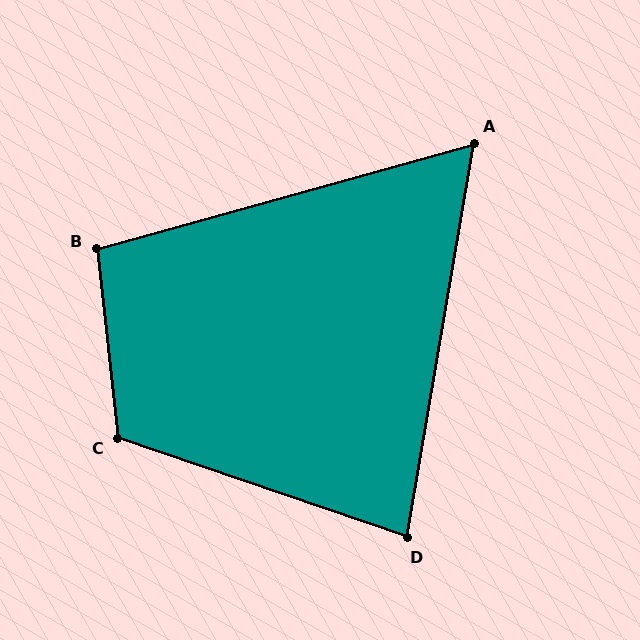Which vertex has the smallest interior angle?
A, at approximately 65 degrees.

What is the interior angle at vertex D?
Approximately 81 degrees (acute).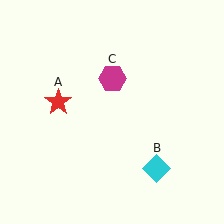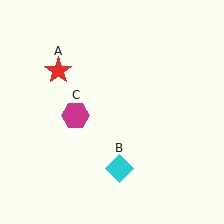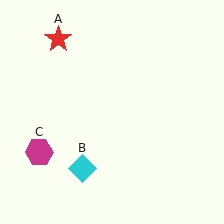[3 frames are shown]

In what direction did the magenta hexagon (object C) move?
The magenta hexagon (object C) moved down and to the left.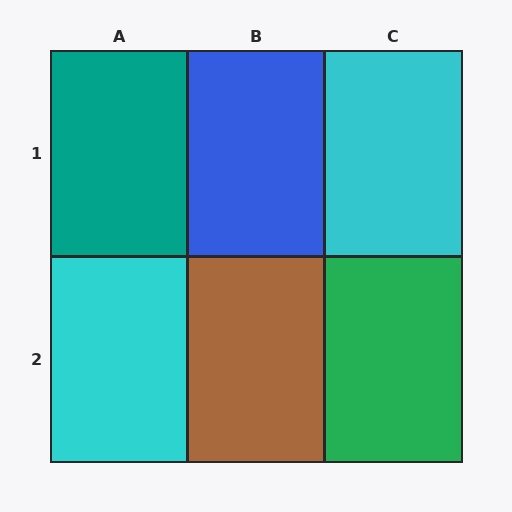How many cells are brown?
1 cell is brown.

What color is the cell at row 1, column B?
Blue.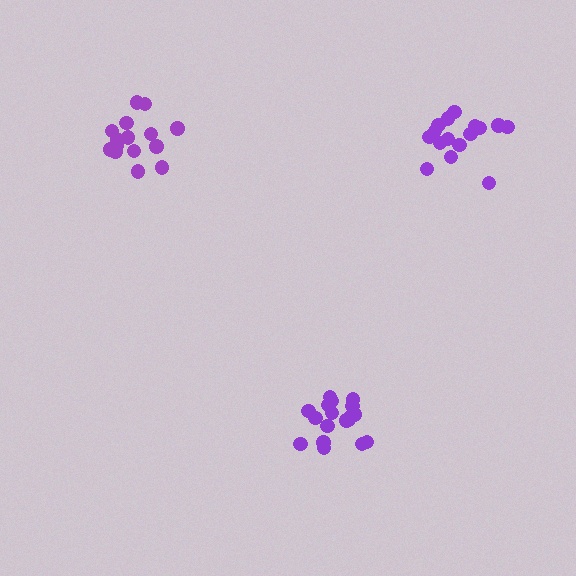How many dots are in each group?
Group 1: 18 dots, Group 2: 15 dots, Group 3: 16 dots (49 total).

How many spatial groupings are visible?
There are 3 spatial groupings.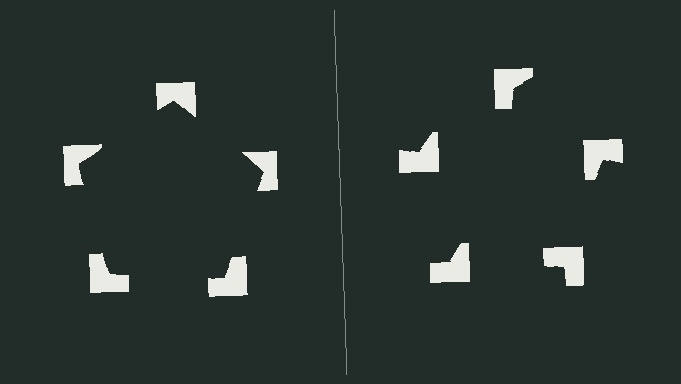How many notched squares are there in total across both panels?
10 — 5 on each side.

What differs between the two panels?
The notched squares are positioned identically on both sides; only the wedge orientations differ. On the left they align to a pentagon; on the right they are misaligned.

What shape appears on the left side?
An illusory pentagon.